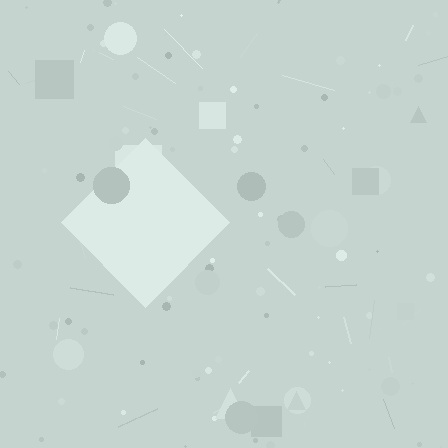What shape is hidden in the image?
A diamond is hidden in the image.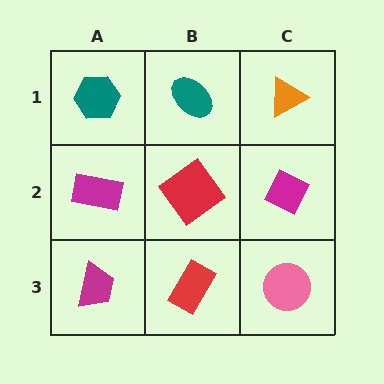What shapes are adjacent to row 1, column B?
A red diamond (row 2, column B), a teal hexagon (row 1, column A), an orange triangle (row 1, column C).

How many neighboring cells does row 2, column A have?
3.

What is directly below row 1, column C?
A magenta diamond.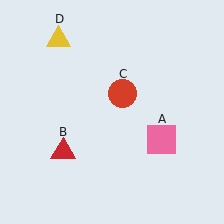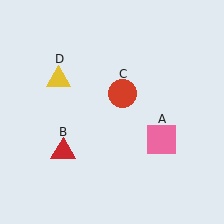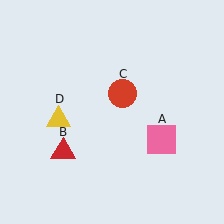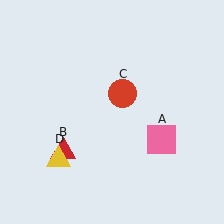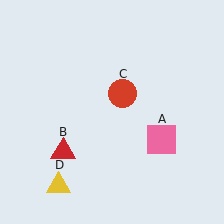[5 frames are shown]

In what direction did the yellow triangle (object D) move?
The yellow triangle (object D) moved down.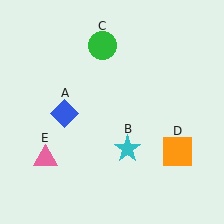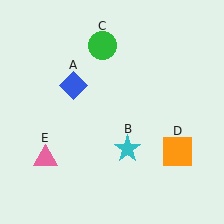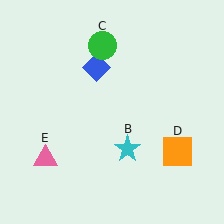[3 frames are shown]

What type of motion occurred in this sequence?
The blue diamond (object A) rotated clockwise around the center of the scene.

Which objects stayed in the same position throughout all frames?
Cyan star (object B) and green circle (object C) and orange square (object D) and pink triangle (object E) remained stationary.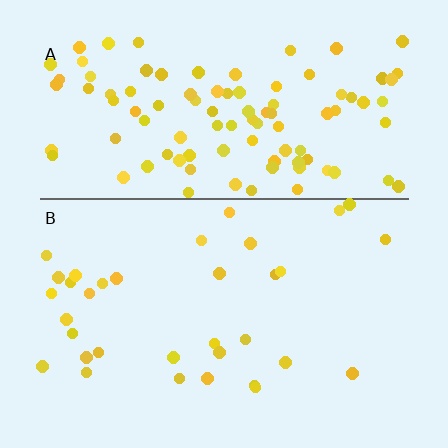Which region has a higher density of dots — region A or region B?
A (the top).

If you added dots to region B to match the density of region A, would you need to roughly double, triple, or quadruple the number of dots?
Approximately triple.